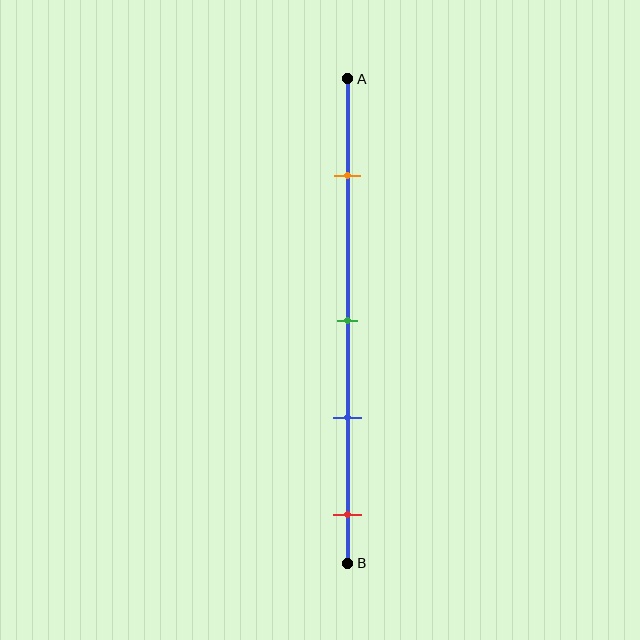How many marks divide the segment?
There are 4 marks dividing the segment.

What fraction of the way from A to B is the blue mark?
The blue mark is approximately 70% (0.7) of the way from A to B.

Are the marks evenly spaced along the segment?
No, the marks are not evenly spaced.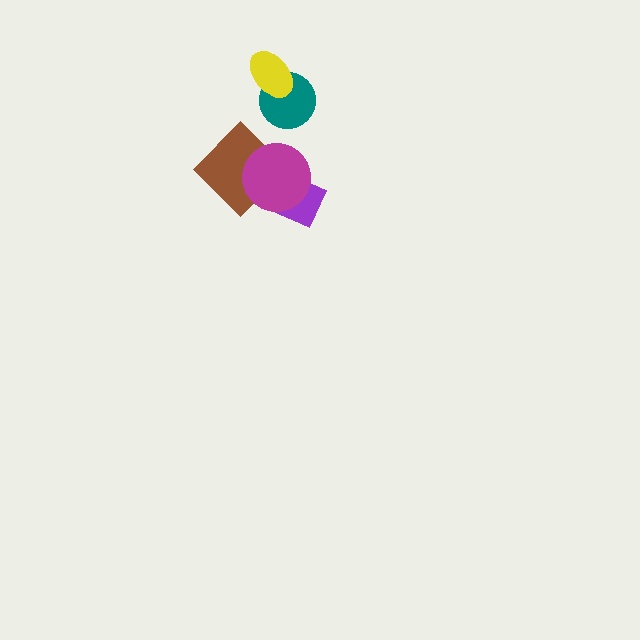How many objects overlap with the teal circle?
1 object overlaps with the teal circle.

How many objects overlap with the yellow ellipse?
1 object overlaps with the yellow ellipse.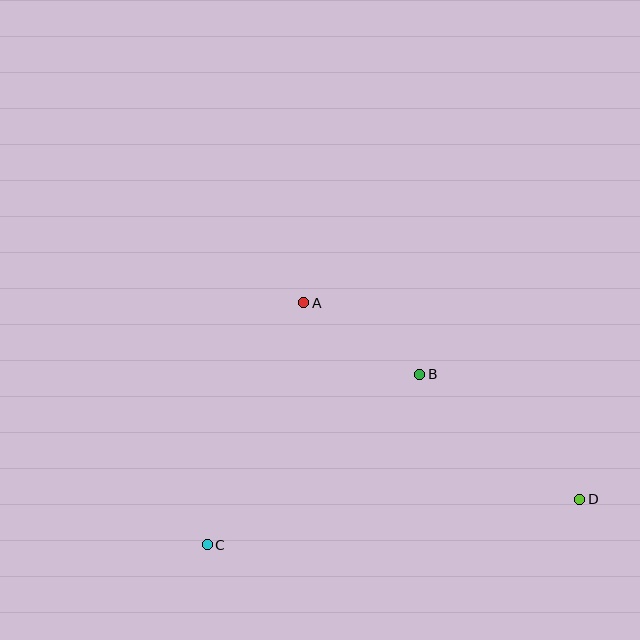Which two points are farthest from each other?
Points C and D are farthest from each other.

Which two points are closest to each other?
Points A and B are closest to each other.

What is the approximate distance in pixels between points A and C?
The distance between A and C is approximately 260 pixels.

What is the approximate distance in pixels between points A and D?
The distance between A and D is approximately 338 pixels.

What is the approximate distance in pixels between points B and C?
The distance between B and C is approximately 272 pixels.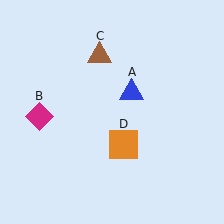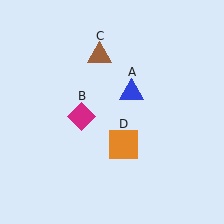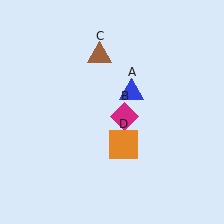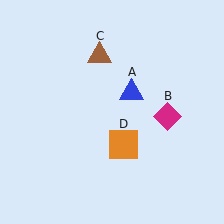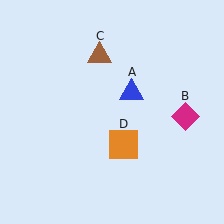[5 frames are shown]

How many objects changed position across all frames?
1 object changed position: magenta diamond (object B).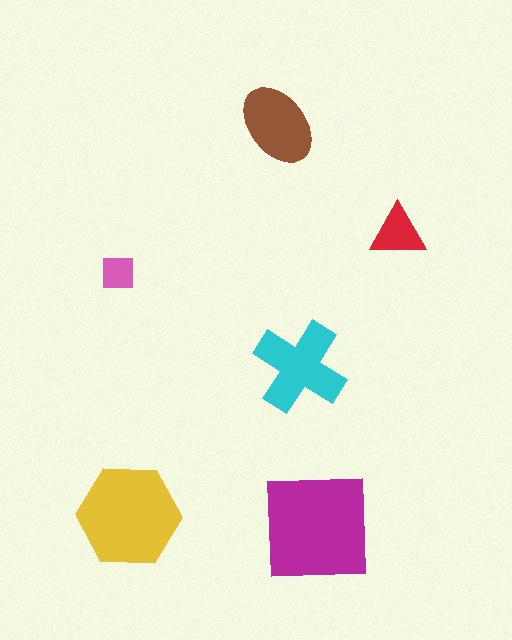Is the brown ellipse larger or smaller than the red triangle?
Larger.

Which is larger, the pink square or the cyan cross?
The cyan cross.